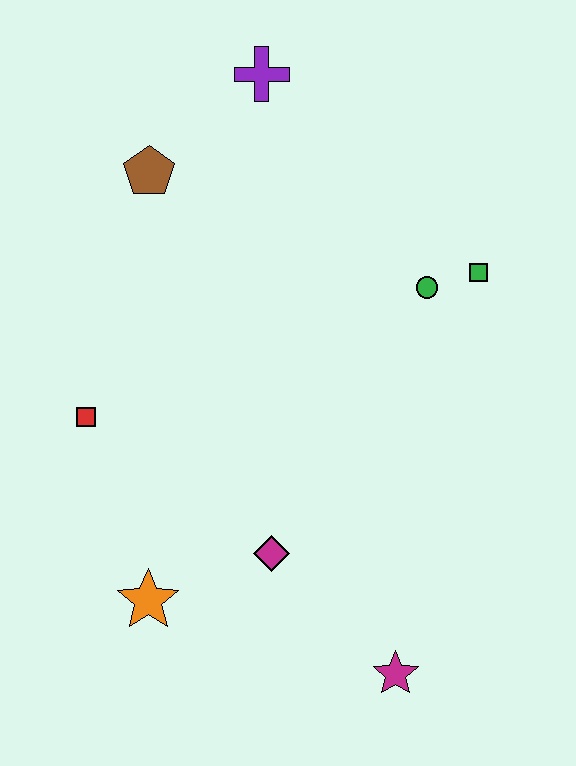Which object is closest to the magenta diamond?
The orange star is closest to the magenta diamond.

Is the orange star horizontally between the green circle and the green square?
No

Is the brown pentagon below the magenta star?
No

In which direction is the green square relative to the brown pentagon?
The green square is to the right of the brown pentagon.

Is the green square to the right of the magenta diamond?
Yes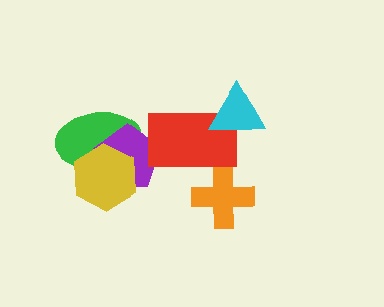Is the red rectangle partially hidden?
Yes, it is partially covered by another shape.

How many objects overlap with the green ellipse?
2 objects overlap with the green ellipse.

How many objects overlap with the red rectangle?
3 objects overlap with the red rectangle.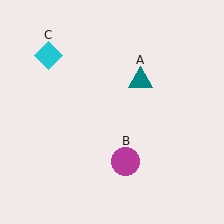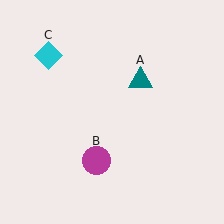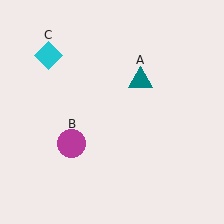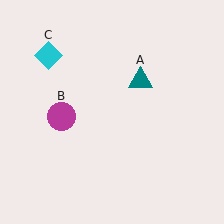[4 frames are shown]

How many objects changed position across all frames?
1 object changed position: magenta circle (object B).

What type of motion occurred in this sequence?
The magenta circle (object B) rotated clockwise around the center of the scene.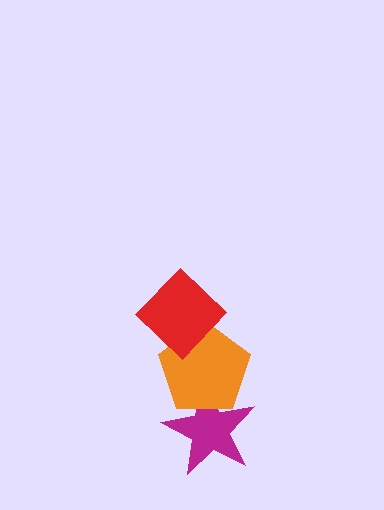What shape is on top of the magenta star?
The orange pentagon is on top of the magenta star.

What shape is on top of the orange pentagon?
The red diamond is on top of the orange pentagon.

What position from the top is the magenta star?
The magenta star is 3rd from the top.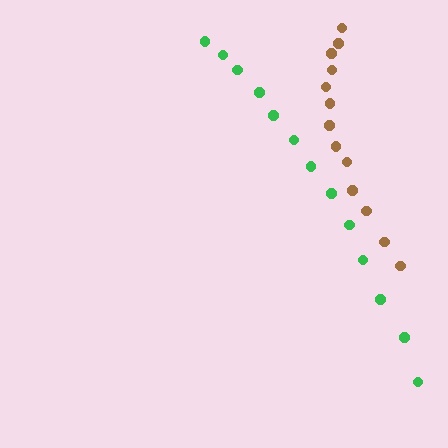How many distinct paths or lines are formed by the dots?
There are 2 distinct paths.